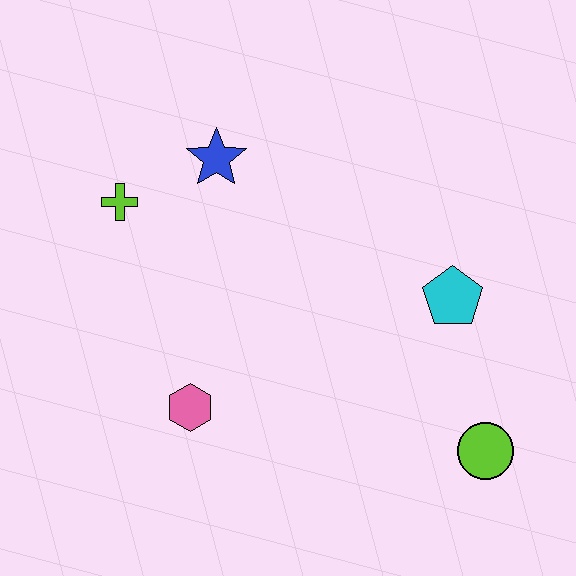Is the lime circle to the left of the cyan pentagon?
No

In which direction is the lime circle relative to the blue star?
The lime circle is below the blue star.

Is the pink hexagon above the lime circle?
Yes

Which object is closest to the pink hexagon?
The lime cross is closest to the pink hexagon.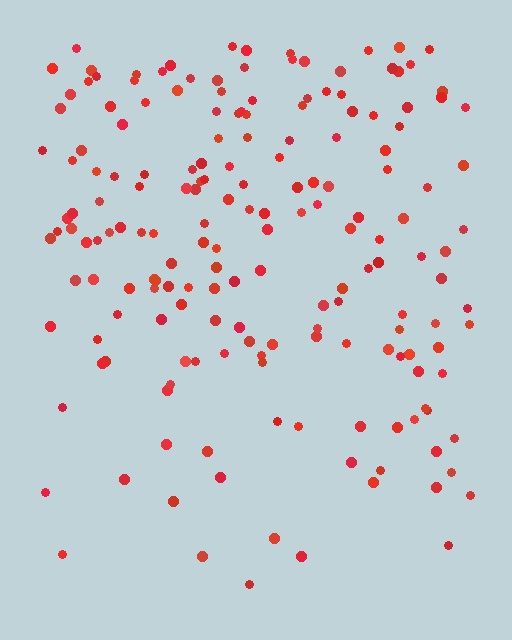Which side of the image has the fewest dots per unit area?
The bottom.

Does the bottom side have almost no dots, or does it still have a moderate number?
Still a moderate number, just noticeably fewer than the top.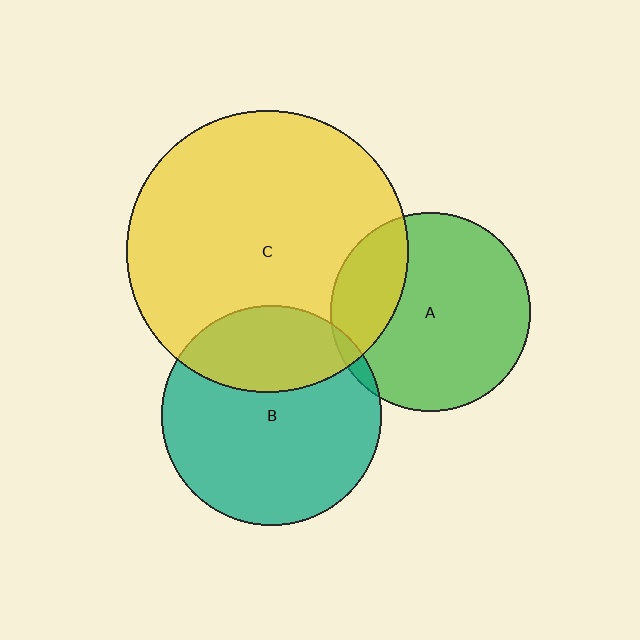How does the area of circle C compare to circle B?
Approximately 1.6 times.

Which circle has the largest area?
Circle C (yellow).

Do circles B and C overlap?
Yes.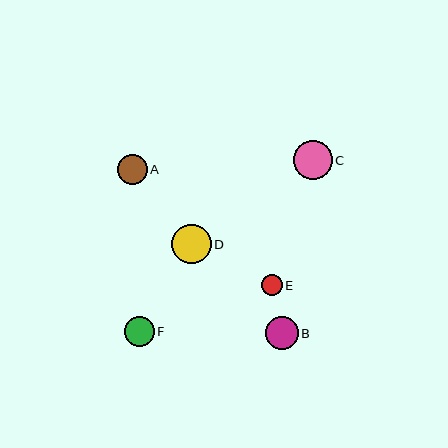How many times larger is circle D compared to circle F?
Circle D is approximately 1.3 times the size of circle F.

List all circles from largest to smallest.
From largest to smallest: D, C, B, F, A, E.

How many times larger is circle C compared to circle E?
Circle C is approximately 1.9 times the size of circle E.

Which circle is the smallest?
Circle E is the smallest with a size of approximately 21 pixels.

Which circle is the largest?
Circle D is the largest with a size of approximately 40 pixels.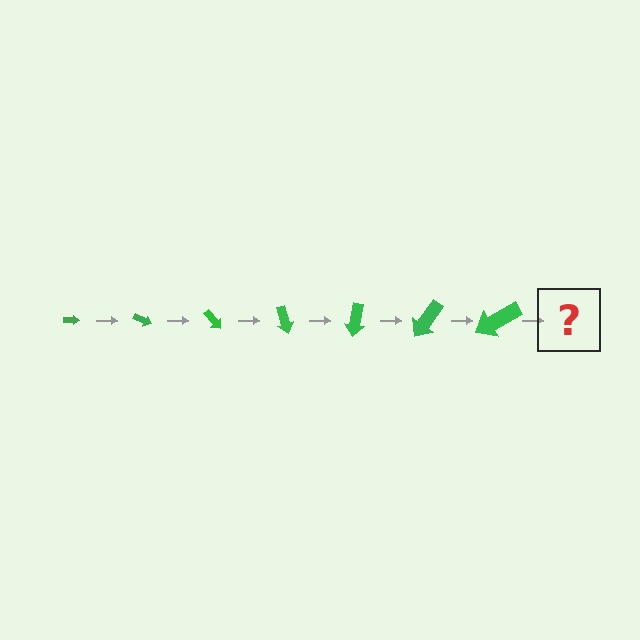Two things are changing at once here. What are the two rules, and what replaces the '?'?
The two rules are that the arrow grows larger each step and it rotates 25 degrees each step. The '?' should be an arrow, larger than the previous one and rotated 175 degrees from the start.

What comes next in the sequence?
The next element should be an arrow, larger than the previous one and rotated 175 degrees from the start.